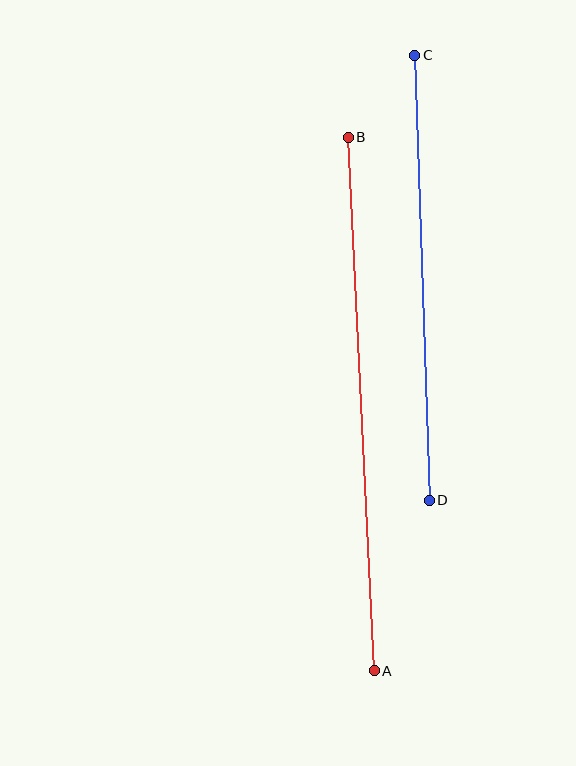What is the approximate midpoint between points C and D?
The midpoint is at approximately (422, 278) pixels.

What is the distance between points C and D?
The distance is approximately 445 pixels.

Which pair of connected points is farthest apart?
Points A and B are farthest apart.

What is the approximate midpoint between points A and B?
The midpoint is at approximately (361, 404) pixels.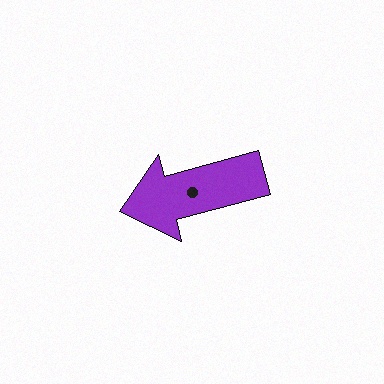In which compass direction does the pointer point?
West.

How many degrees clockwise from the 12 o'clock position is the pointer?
Approximately 255 degrees.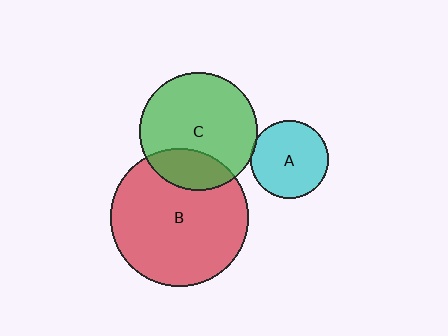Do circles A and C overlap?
Yes.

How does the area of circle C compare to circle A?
Approximately 2.2 times.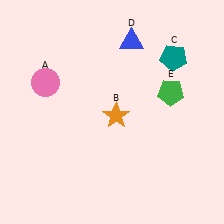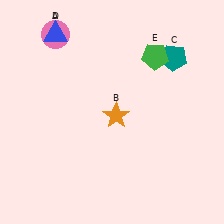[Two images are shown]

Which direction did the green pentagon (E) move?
The green pentagon (E) moved up.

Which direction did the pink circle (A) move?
The pink circle (A) moved up.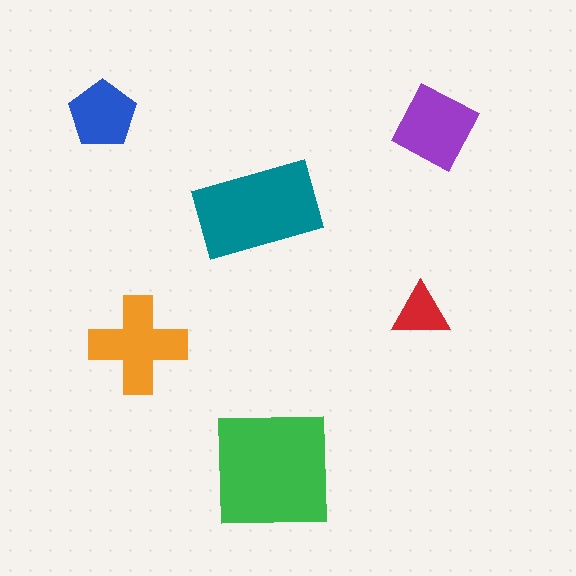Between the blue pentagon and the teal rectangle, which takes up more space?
The teal rectangle.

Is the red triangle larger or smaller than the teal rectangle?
Smaller.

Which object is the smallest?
The red triangle.